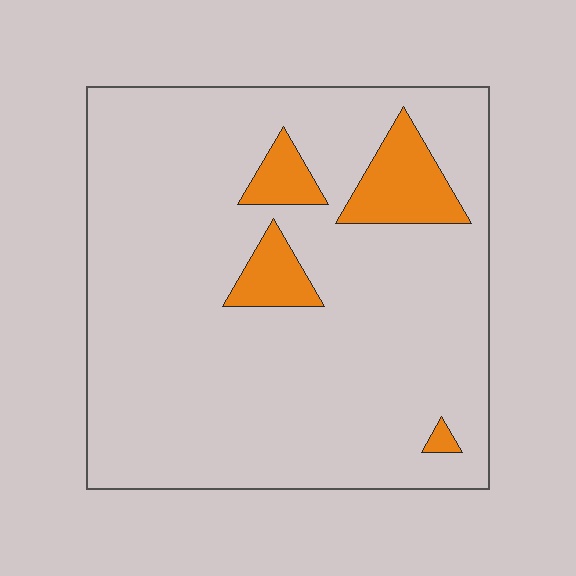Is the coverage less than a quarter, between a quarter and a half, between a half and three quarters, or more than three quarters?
Less than a quarter.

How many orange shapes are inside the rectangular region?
4.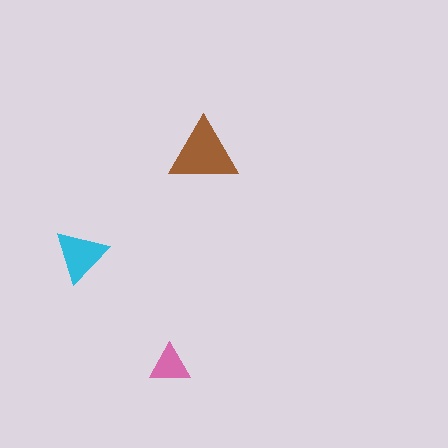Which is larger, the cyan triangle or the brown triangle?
The brown one.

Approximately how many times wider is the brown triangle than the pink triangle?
About 1.5 times wider.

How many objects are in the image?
There are 3 objects in the image.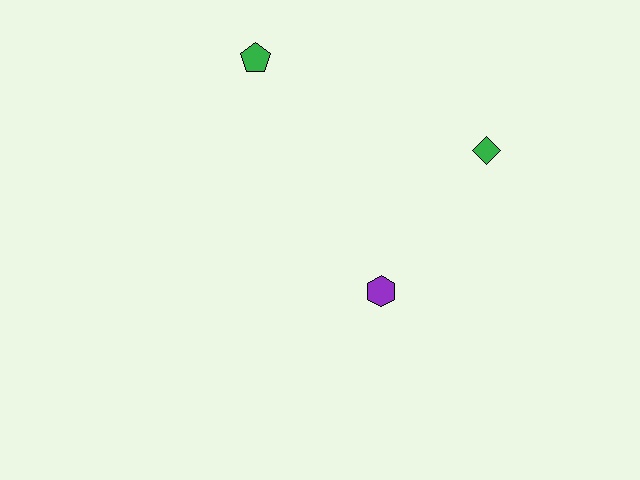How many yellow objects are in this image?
There are no yellow objects.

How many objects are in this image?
There are 3 objects.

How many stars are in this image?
There are no stars.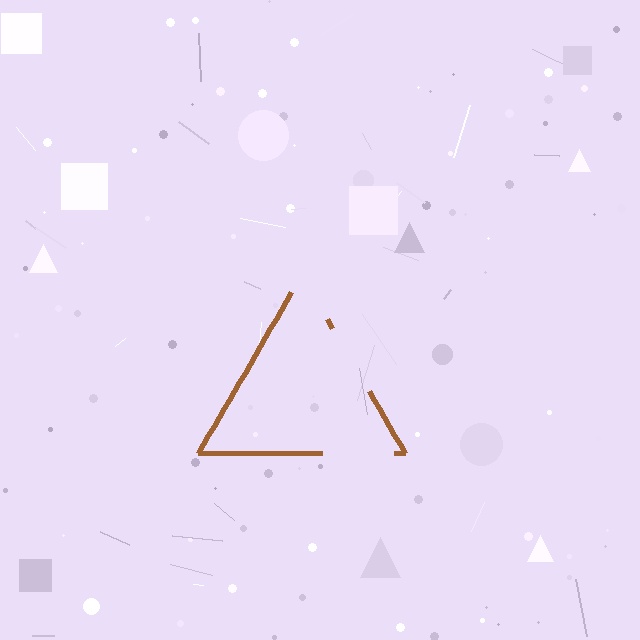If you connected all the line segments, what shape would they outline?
They would outline a triangle.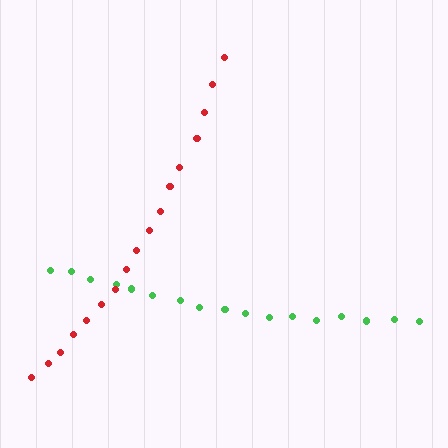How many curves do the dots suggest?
There are 2 distinct paths.